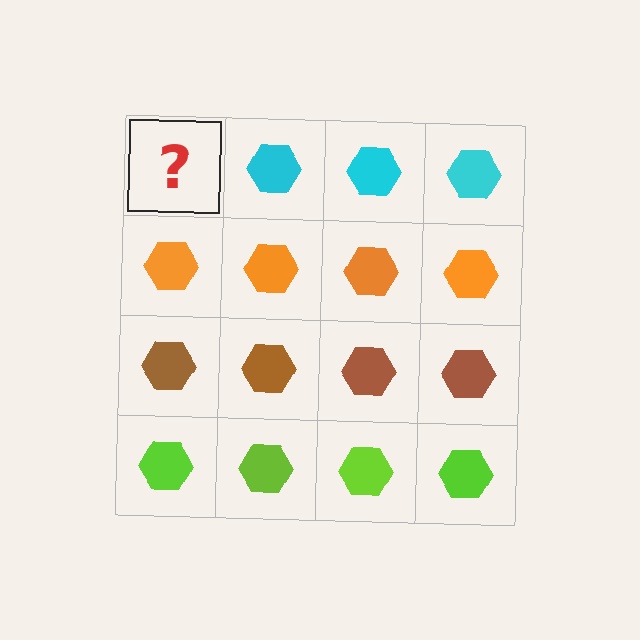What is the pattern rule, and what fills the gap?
The rule is that each row has a consistent color. The gap should be filled with a cyan hexagon.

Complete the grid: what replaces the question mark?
The question mark should be replaced with a cyan hexagon.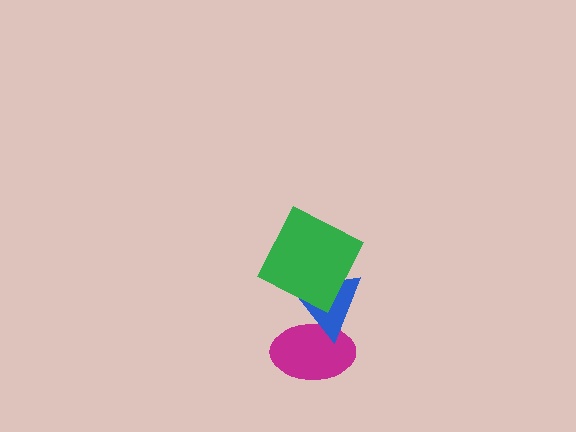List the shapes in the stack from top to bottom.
From top to bottom: the green square, the blue triangle, the magenta ellipse.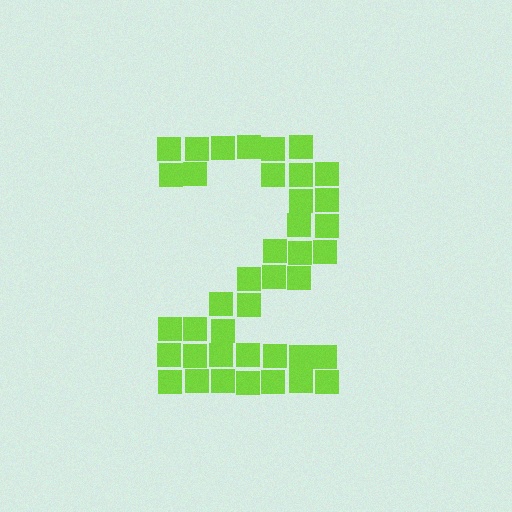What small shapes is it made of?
It is made of small squares.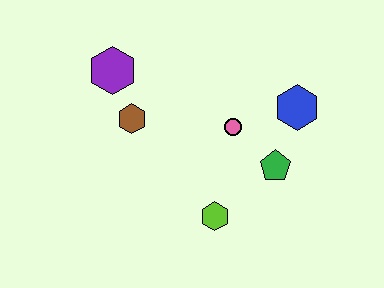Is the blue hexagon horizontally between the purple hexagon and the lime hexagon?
No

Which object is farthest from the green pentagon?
The purple hexagon is farthest from the green pentagon.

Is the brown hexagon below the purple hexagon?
Yes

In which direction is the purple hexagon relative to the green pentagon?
The purple hexagon is to the left of the green pentagon.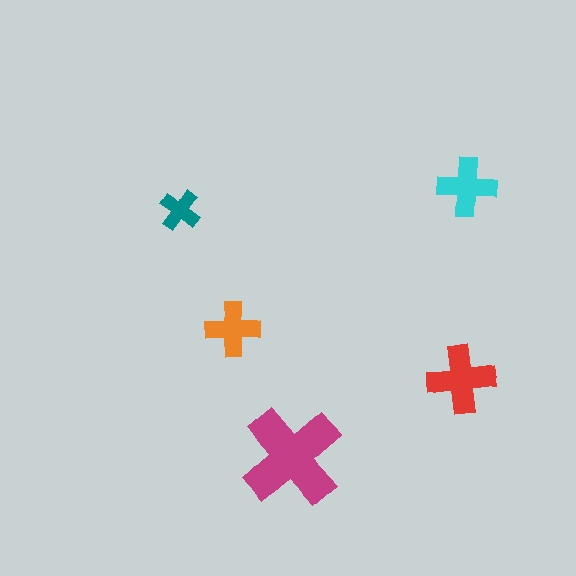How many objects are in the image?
There are 5 objects in the image.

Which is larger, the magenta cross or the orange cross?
The magenta one.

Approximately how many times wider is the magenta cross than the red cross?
About 1.5 times wider.